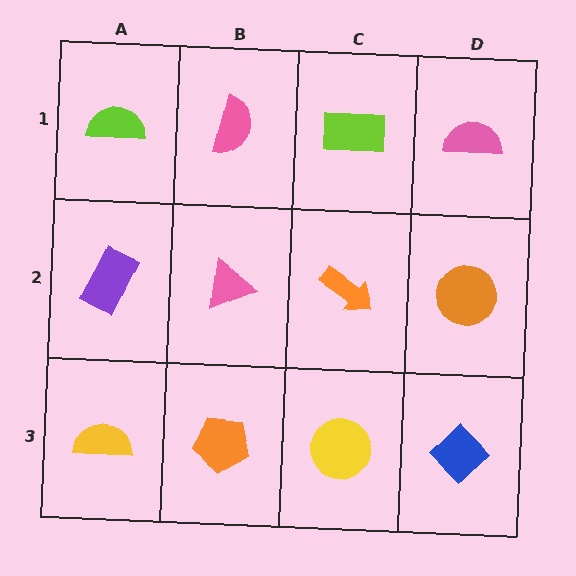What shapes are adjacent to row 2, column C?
A lime rectangle (row 1, column C), a yellow circle (row 3, column C), a pink triangle (row 2, column B), an orange circle (row 2, column D).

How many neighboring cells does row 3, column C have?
3.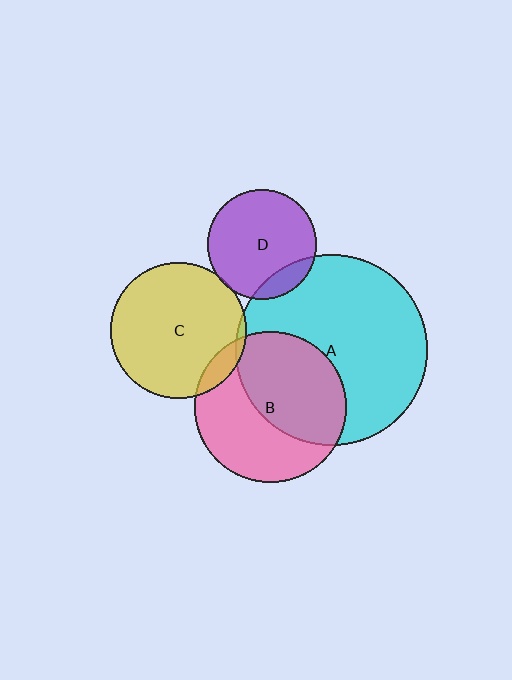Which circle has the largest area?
Circle A (cyan).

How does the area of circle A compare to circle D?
Approximately 3.1 times.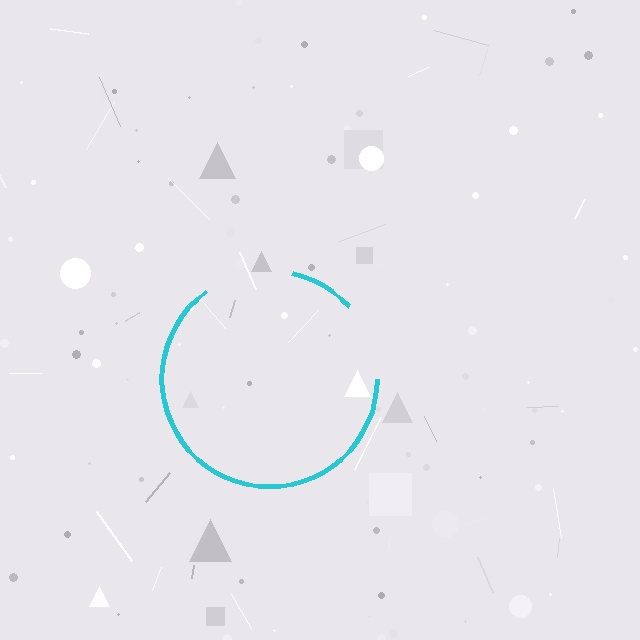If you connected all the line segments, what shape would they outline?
They would outline a circle.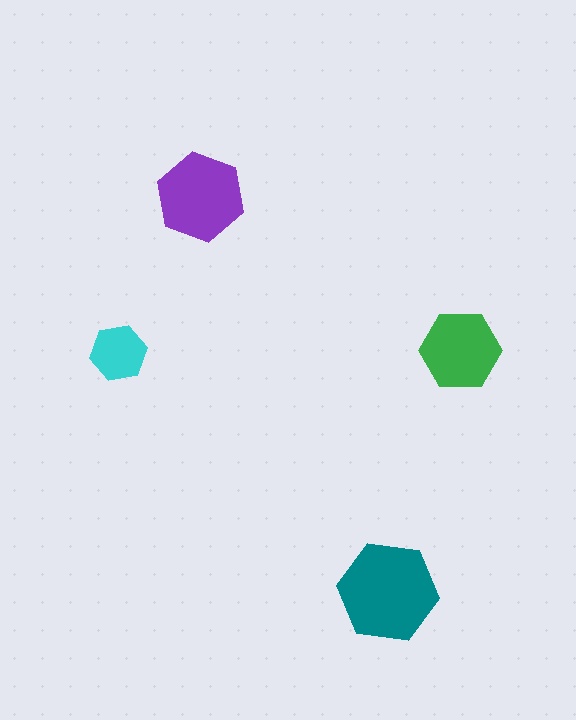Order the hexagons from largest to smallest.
the teal one, the purple one, the green one, the cyan one.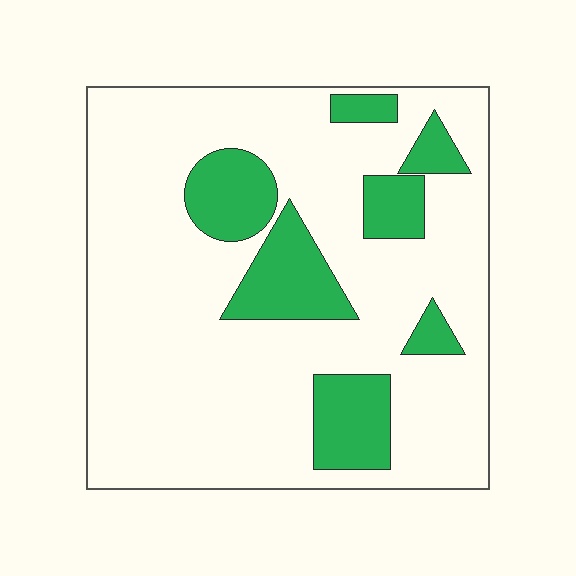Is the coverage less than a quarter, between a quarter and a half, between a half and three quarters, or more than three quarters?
Less than a quarter.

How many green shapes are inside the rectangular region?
7.